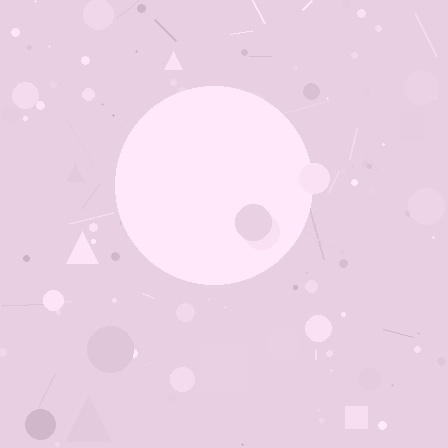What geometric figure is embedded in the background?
A circle is embedded in the background.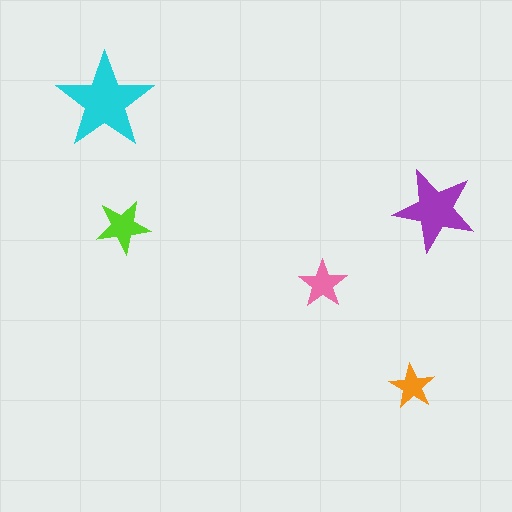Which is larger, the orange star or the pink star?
The pink one.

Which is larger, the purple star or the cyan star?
The cyan one.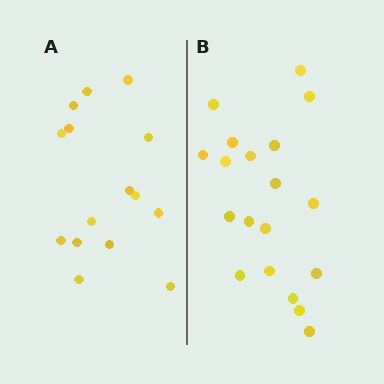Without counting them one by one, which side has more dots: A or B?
Region B (the right region) has more dots.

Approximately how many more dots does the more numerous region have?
Region B has about 4 more dots than region A.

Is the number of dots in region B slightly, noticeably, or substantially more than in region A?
Region B has noticeably more, but not dramatically so. The ratio is roughly 1.3 to 1.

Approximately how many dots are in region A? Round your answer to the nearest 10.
About 20 dots. (The exact count is 15, which rounds to 20.)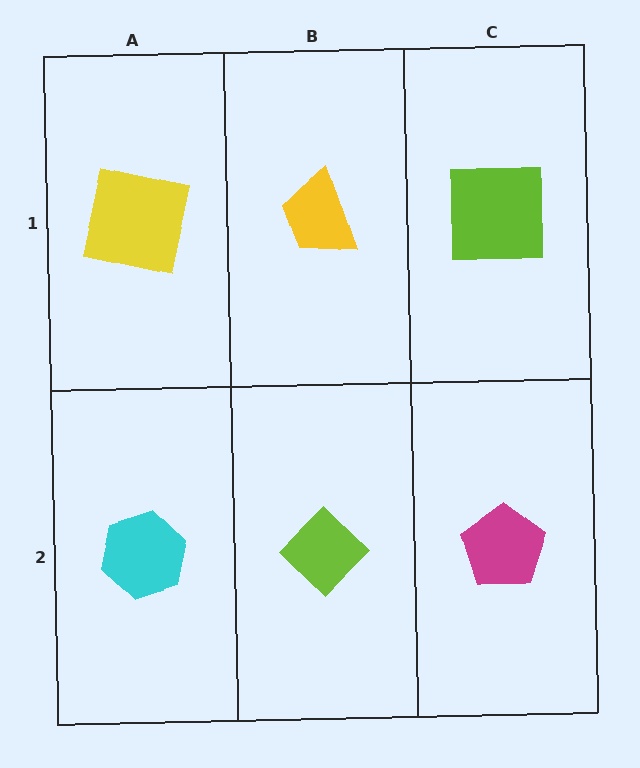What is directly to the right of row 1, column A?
A yellow trapezoid.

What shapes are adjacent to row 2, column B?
A yellow trapezoid (row 1, column B), a cyan hexagon (row 2, column A), a magenta pentagon (row 2, column C).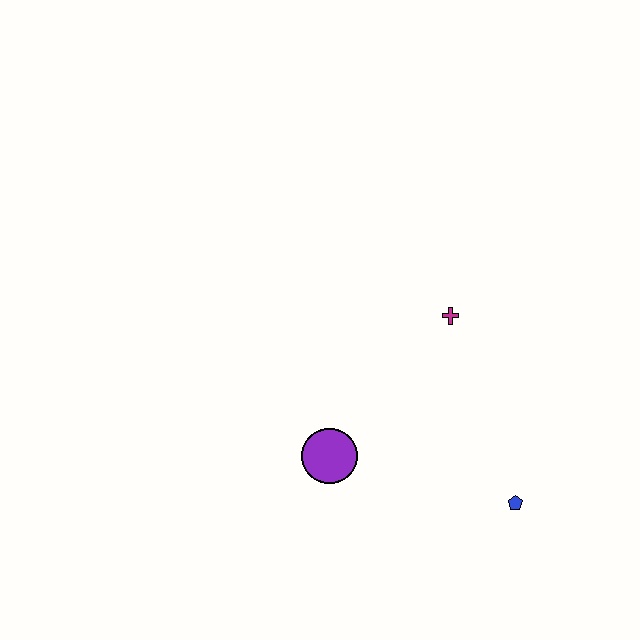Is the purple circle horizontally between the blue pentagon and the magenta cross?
No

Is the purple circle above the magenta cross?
No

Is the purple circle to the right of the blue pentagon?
No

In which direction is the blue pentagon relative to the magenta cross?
The blue pentagon is below the magenta cross.